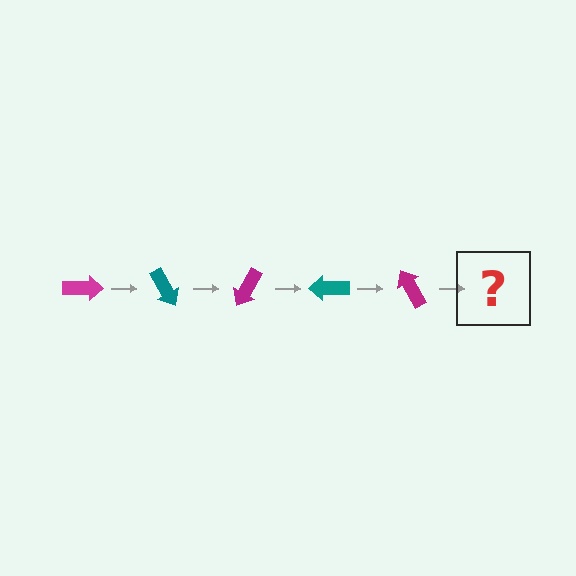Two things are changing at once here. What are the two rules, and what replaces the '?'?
The two rules are that it rotates 60 degrees each step and the color cycles through magenta and teal. The '?' should be a teal arrow, rotated 300 degrees from the start.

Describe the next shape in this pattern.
It should be a teal arrow, rotated 300 degrees from the start.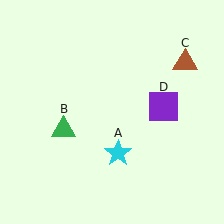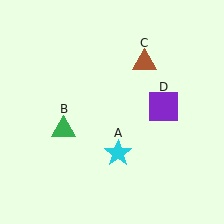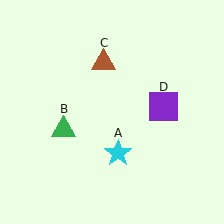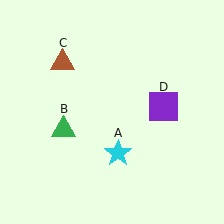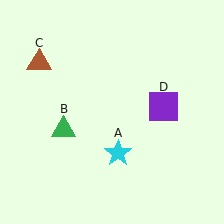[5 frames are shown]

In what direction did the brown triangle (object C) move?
The brown triangle (object C) moved left.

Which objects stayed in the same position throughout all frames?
Cyan star (object A) and green triangle (object B) and purple square (object D) remained stationary.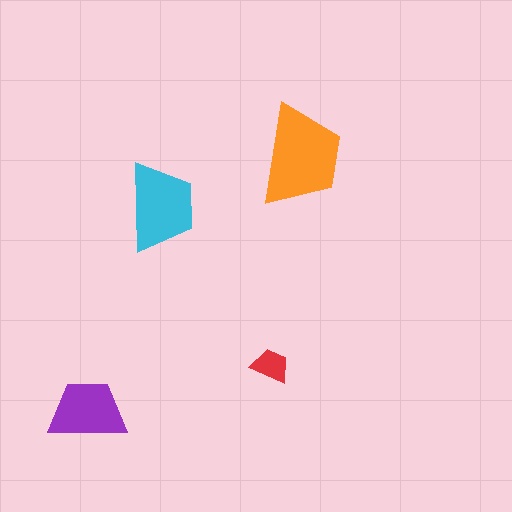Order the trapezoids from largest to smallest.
the orange one, the cyan one, the purple one, the red one.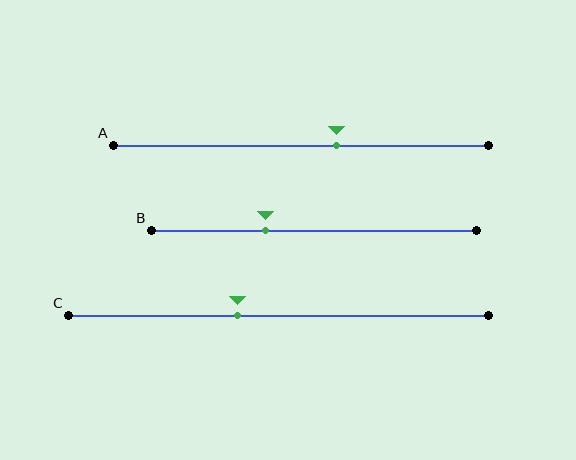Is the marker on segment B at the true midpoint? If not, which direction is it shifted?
No, the marker on segment B is shifted to the left by about 15% of the segment length.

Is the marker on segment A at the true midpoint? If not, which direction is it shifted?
No, the marker on segment A is shifted to the right by about 9% of the segment length.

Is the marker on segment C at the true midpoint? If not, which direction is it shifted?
No, the marker on segment C is shifted to the left by about 10% of the segment length.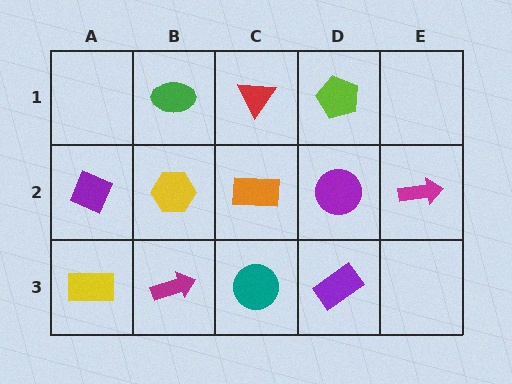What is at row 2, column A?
A purple diamond.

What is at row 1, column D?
A lime pentagon.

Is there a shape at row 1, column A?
No, that cell is empty.